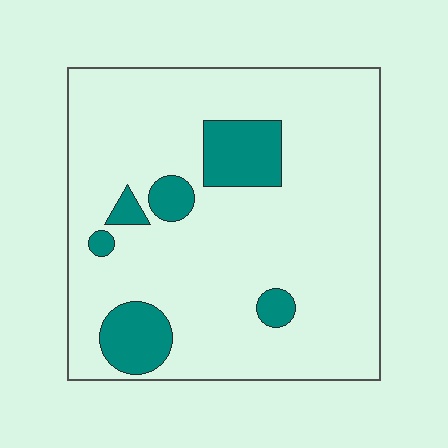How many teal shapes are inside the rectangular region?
6.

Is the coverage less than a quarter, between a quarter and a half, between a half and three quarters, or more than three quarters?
Less than a quarter.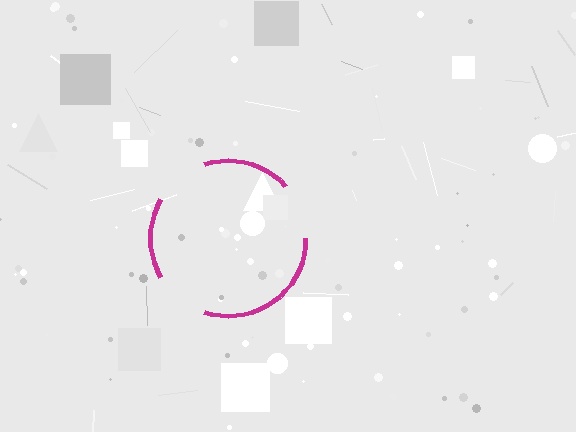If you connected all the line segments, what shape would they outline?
They would outline a circle.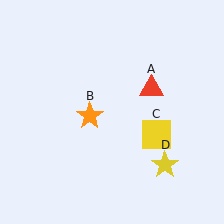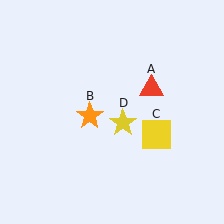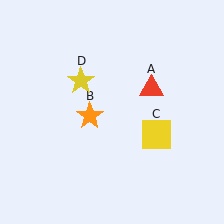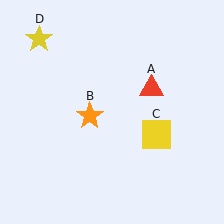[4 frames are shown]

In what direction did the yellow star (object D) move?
The yellow star (object D) moved up and to the left.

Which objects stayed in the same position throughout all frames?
Red triangle (object A) and orange star (object B) and yellow square (object C) remained stationary.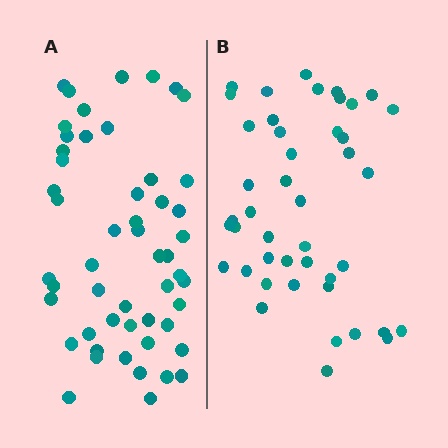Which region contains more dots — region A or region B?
Region A (the left region) has more dots.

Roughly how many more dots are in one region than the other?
Region A has roughly 8 or so more dots than region B.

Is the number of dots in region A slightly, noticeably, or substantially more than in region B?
Region A has only slightly more — the two regions are fairly close. The ratio is roughly 1.2 to 1.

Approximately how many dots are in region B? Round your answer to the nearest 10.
About 40 dots. (The exact count is 44, which rounds to 40.)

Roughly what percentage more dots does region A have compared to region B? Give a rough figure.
About 20% more.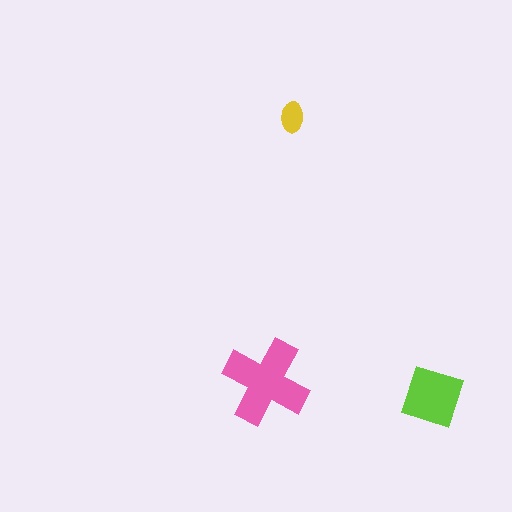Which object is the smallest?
The yellow ellipse.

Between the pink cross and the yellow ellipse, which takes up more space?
The pink cross.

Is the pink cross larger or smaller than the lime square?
Larger.